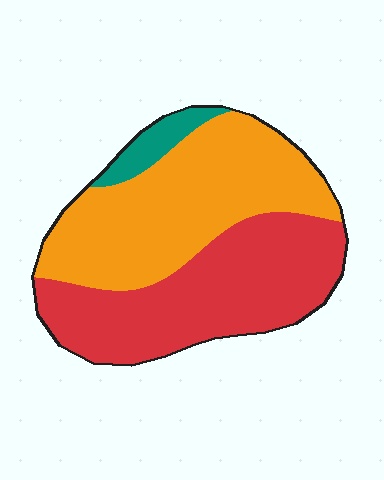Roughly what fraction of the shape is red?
Red covers 46% of the shape.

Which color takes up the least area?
Teal, at roughly 5%.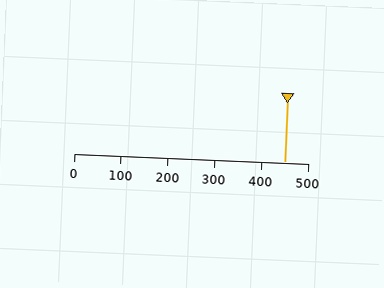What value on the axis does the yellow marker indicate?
The marker indicates approximately 450.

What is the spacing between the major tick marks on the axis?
The major ticks are spaced 100 apart.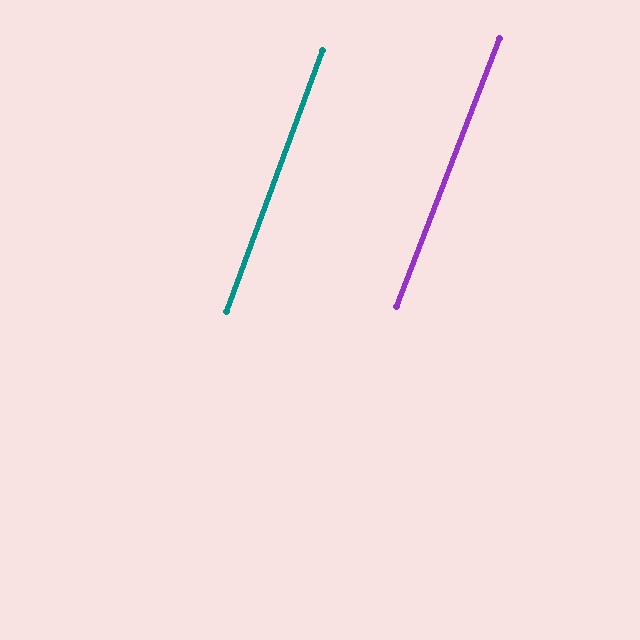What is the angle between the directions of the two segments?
Approximately 1 degree.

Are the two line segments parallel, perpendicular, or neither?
Parallel — their directions differ by only 0.8°.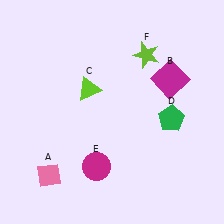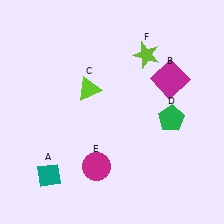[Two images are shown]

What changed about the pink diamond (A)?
In Image 1, A is pink. In Image 2, it changed to teal.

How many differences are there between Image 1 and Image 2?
There is 1 difference between the two images.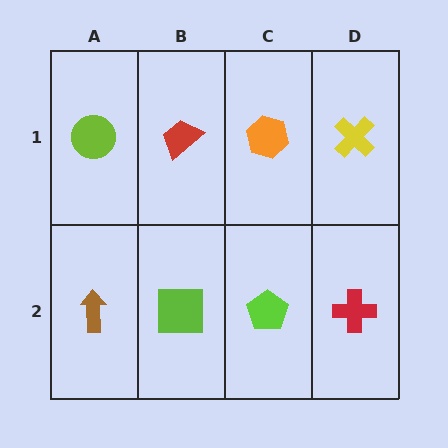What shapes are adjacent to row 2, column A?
A lime circle (row 1, column A), a lime square (row 2, column B).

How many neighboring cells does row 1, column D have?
2.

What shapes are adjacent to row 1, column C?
A lime pentagon (row 2, column C), a red trapezoid (row 1, column B), a yellow cross (row 1, column D).